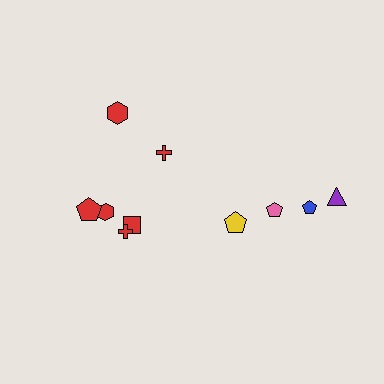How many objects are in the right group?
There are 4 objects.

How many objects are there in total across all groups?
There are 10 objects.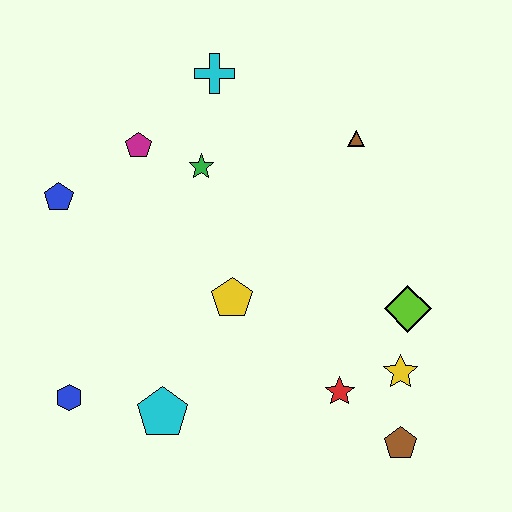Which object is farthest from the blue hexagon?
The brown triangle is farthest from the blue hexagon.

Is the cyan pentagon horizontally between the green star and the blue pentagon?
Yes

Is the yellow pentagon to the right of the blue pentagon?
Yes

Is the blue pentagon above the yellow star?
Yes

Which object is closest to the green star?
The magenta pentagon is closest to the green star.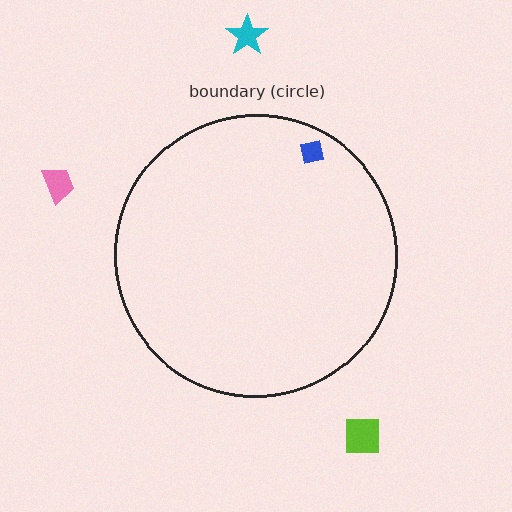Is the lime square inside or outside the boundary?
Outside.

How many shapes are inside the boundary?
1 inside, 3 outside.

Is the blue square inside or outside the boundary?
Inside.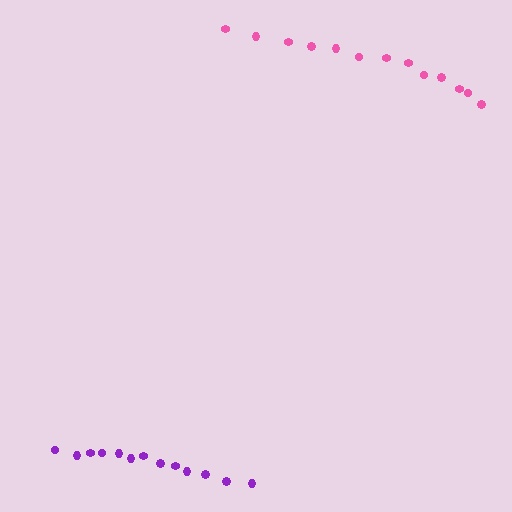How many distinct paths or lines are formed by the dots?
There are 2 distinct paths.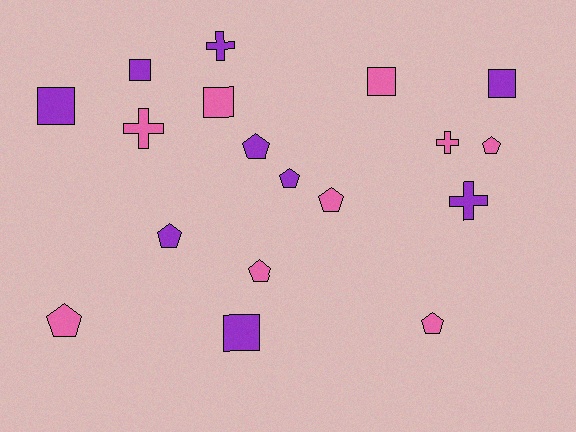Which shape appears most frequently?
Pentagon, with 8 objects.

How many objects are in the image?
There are 18 objects.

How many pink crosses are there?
There are 2 pink crosses.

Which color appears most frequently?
Purple, with 9 objects.